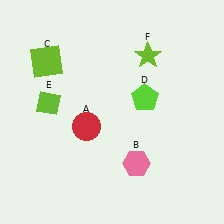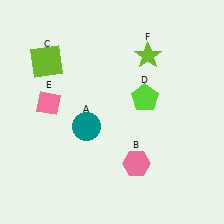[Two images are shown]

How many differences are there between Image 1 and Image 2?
There are 2 differences between the two images.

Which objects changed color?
A changed from red to teal. E changed from lime to pink.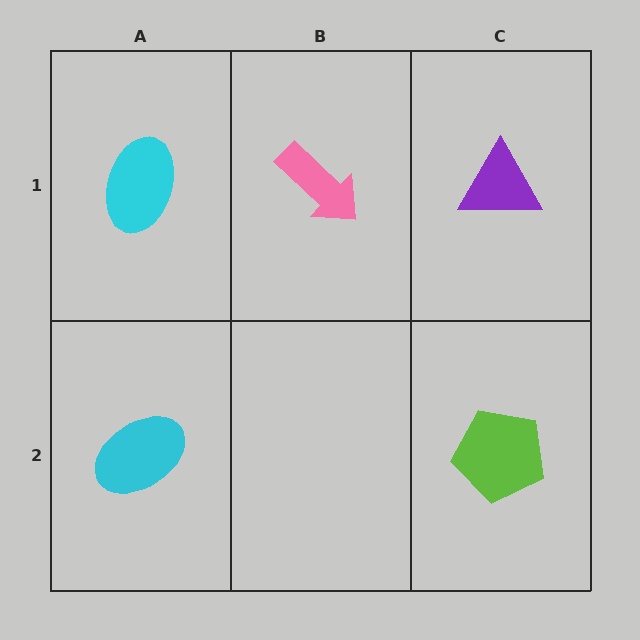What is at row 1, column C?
A purple triangle.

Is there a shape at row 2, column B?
No, that cell is empty.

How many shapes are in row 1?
3 shapes.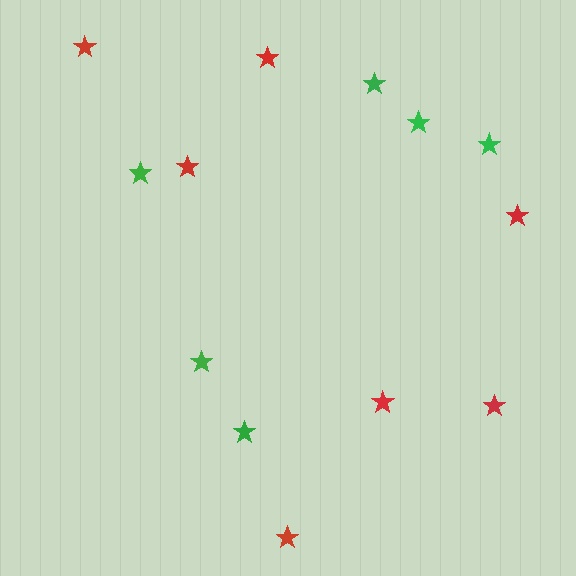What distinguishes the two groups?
There are 2 groups: one group of green stars (6) and one group of red stars (7).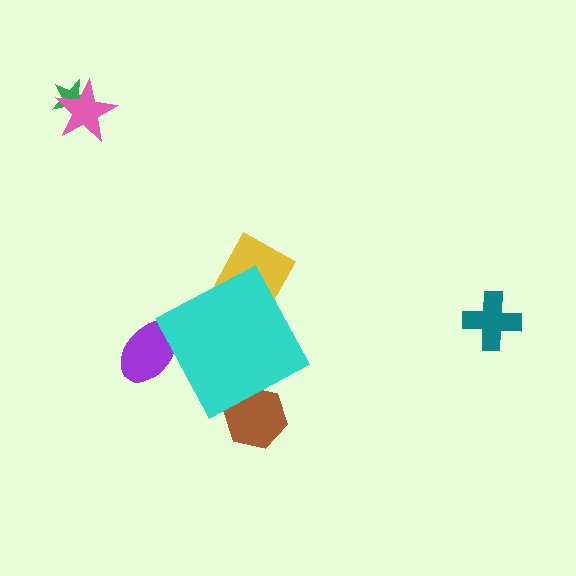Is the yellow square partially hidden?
Yes, the yellow square is partially hidden behind the cyan diamond.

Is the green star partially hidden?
No, the green star is fully visible.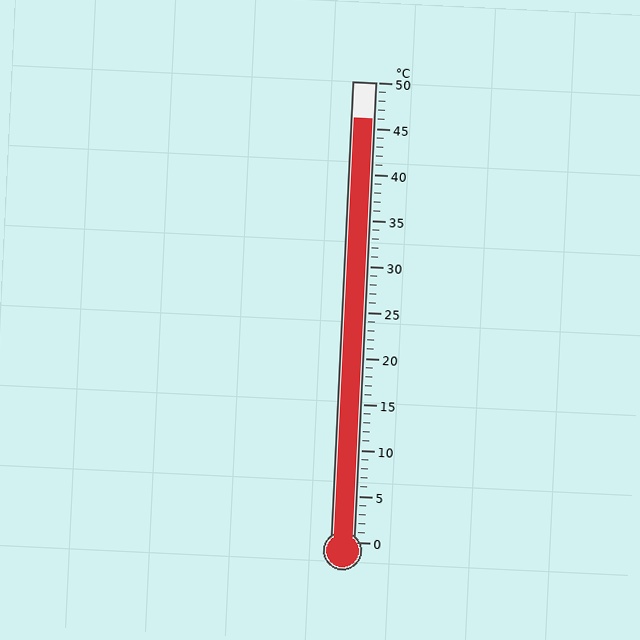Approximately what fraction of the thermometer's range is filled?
The thermometer is filled to approximately 90% of its range.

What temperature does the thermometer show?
The thermometer shows approximately 46°C.